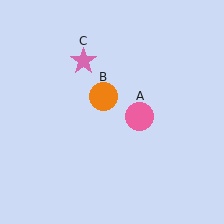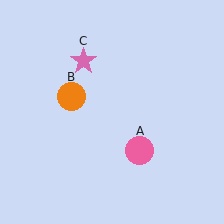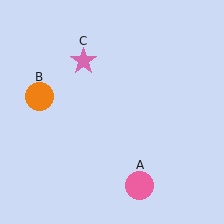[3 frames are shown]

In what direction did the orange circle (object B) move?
The orange circle (object B) moved left.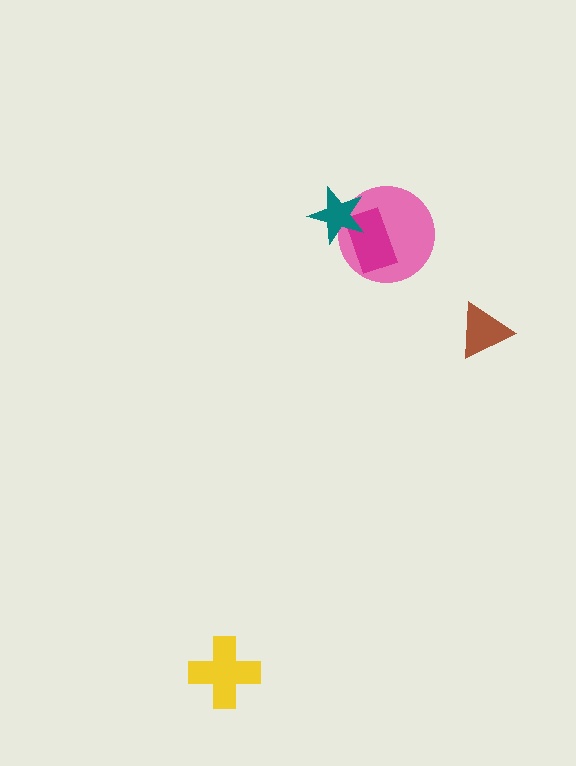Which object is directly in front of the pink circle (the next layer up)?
The magenta rectangle is directly in front of the pink circle.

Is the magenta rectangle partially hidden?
Yes, it is partially covered by another shape.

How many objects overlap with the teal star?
2 objects overlap with the teal star.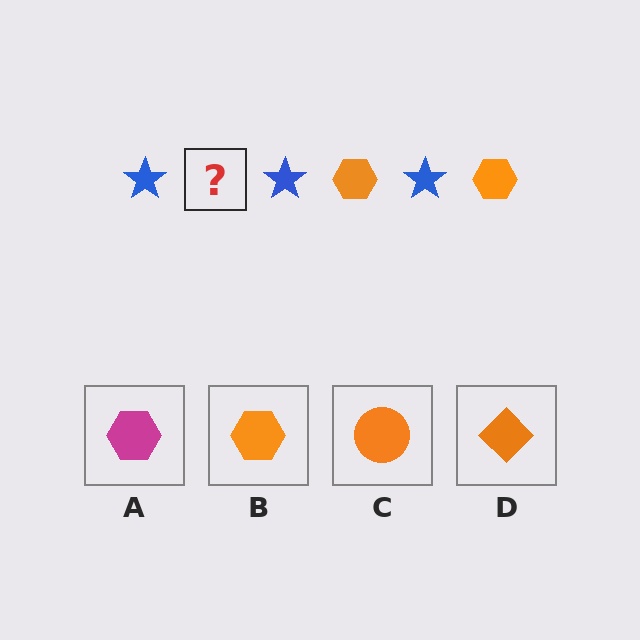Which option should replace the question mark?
Option B.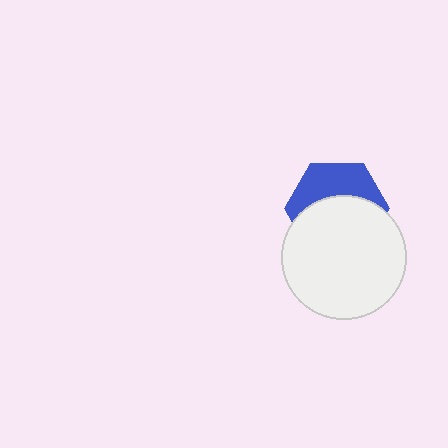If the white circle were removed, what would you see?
You would see the complete blue hexagon.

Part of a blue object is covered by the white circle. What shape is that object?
It is a hexagon.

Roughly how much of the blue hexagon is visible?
A small part of it is visible (roughly 41%).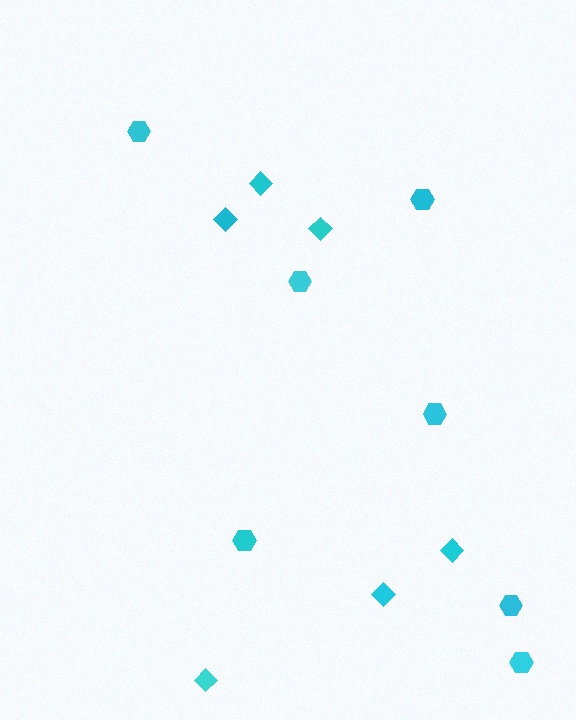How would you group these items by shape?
There are 2 groups: one group of diamonds (6) and one group of hexagons (7).